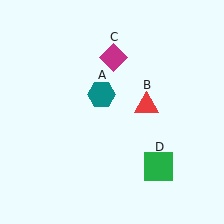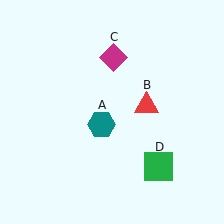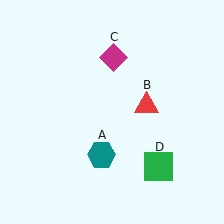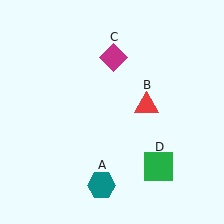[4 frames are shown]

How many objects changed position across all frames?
1 object changed position: teal hexagon (object A).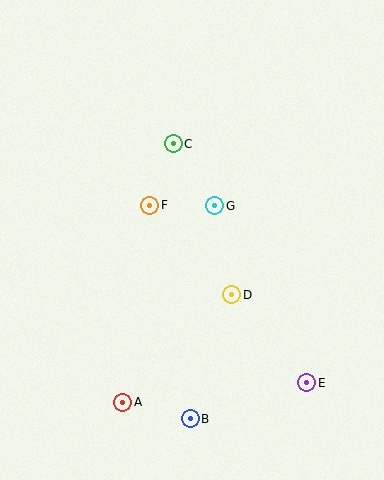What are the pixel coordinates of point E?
Point E is at (307, 383).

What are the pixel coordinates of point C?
Point C is at (173, 144).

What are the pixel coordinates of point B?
Point B is at (190, 419).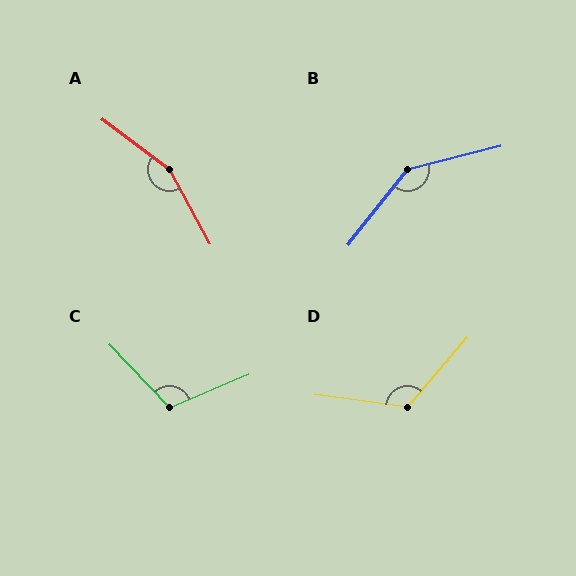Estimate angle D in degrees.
Approximately 123 degrees.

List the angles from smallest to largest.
C (110°), D (123°), B (142°), A (155°).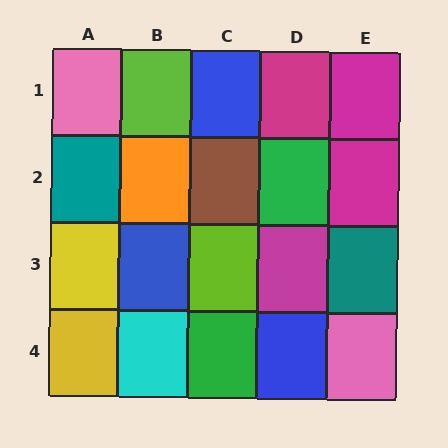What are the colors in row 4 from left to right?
Yellow, cyan, green, blue, pink.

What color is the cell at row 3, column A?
Yellow.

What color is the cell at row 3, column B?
Blue.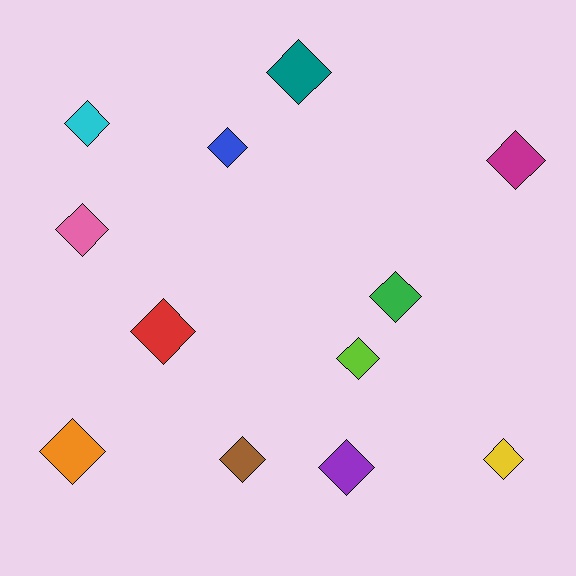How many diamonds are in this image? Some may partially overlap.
There are 12 diamonds.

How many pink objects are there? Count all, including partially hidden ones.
There is 1 pink object.